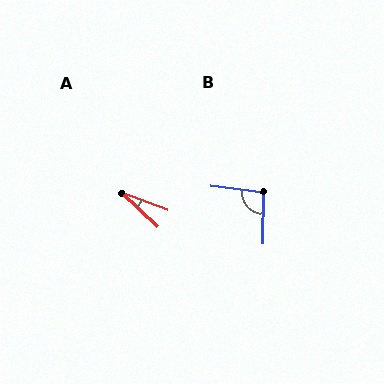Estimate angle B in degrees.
Approximately 96 degrees.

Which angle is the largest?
B, at approximately 96 degrees.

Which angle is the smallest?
A, at approximately 22 degrees.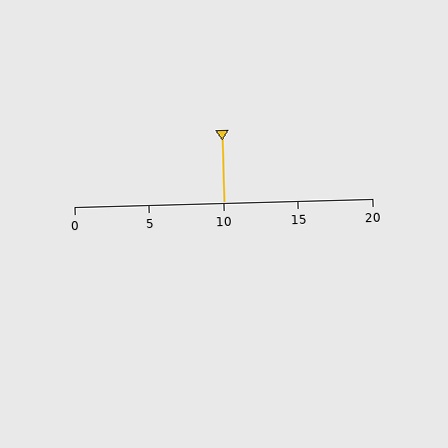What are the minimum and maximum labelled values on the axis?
The axis runs from 0 to 20.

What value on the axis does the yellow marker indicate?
The marker indicates approximately 10.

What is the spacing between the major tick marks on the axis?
The major ticks are spaced 5 apart.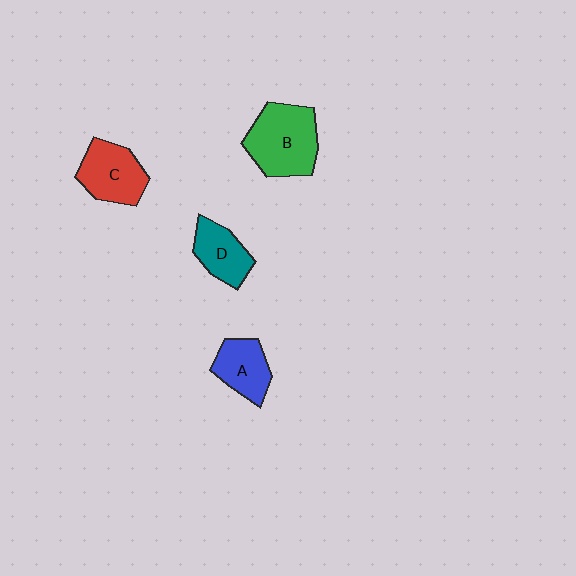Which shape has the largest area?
Shape B (green).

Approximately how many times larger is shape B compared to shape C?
Approximately 1.3 times.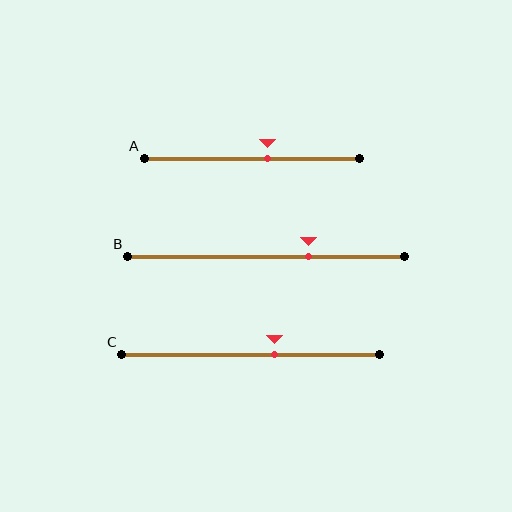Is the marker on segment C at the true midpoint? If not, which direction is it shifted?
No, the marker on segment C is shifted to the right by about 9% of the segment length.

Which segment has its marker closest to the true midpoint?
Segment A has its marker closest to the true midpoint.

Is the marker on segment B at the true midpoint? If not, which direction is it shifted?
No, the marker on segment B is shifted to the right by about 15% of the segment length.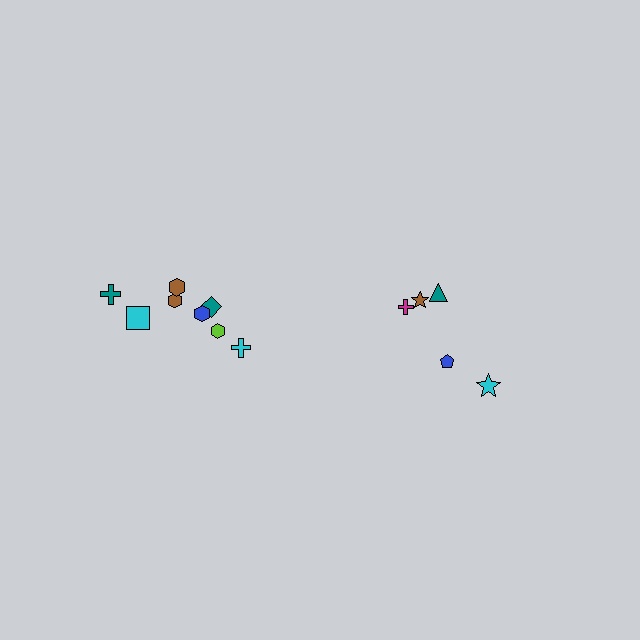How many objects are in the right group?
There are 5 objects.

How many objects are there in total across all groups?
There are 13 objects.